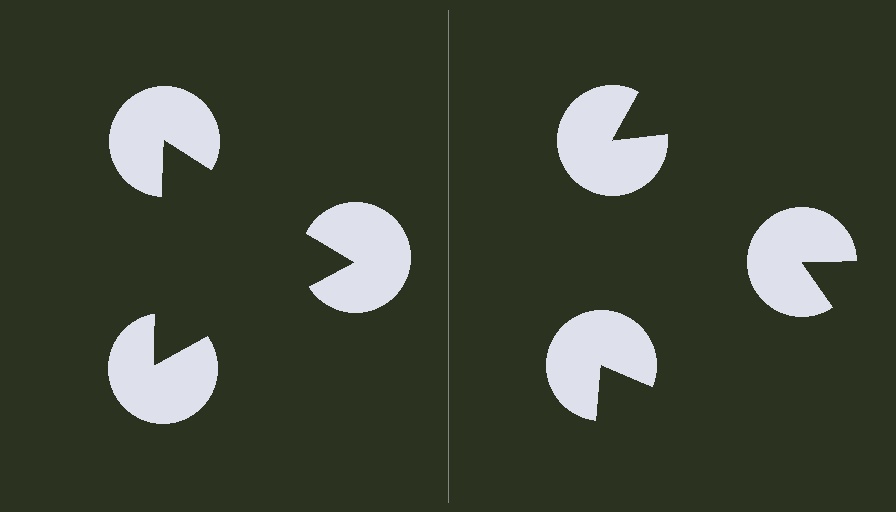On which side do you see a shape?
An illusory triangle appears on the left side. On the right side the wedge cuts are rotated, so no coherent shape forms.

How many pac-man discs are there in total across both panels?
6 — 3 on each side.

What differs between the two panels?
The pac-man discs are positioned identically on both sides; only the wedge orientations differ. On the left they align to a triangle; on the right they are misaligned.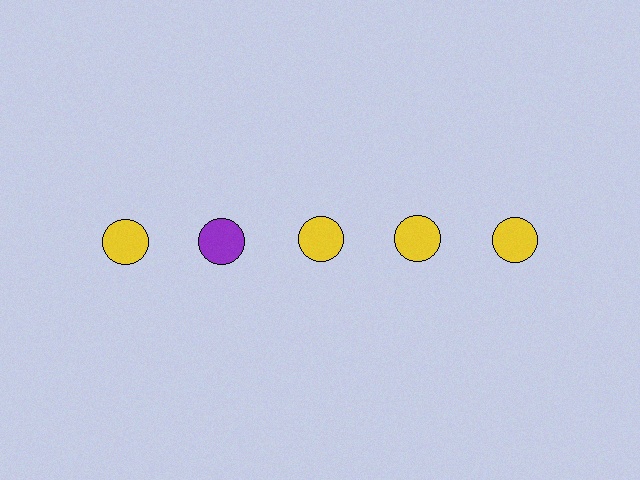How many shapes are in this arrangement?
There are 5 shapes arranged in a grid pattern.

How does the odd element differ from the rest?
It has a different color: purple instead of yellow.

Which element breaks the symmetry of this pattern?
The purple circle in the top row, second from left column breaks the symmetry. All other shapes are yellow circles.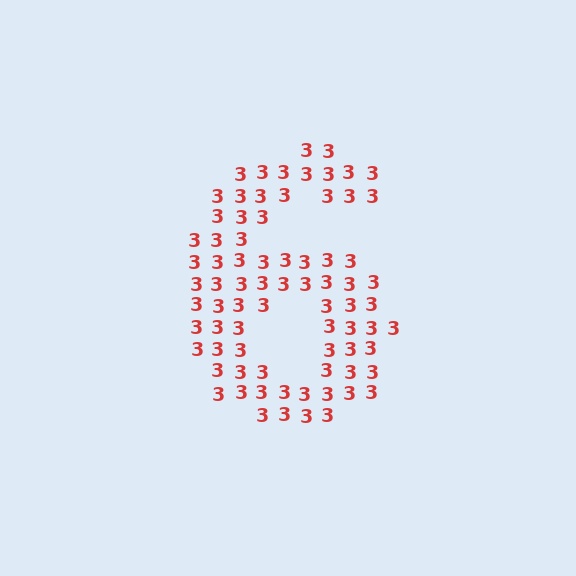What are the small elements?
The small elements are digit 3's.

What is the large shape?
The large shape is the digit 6.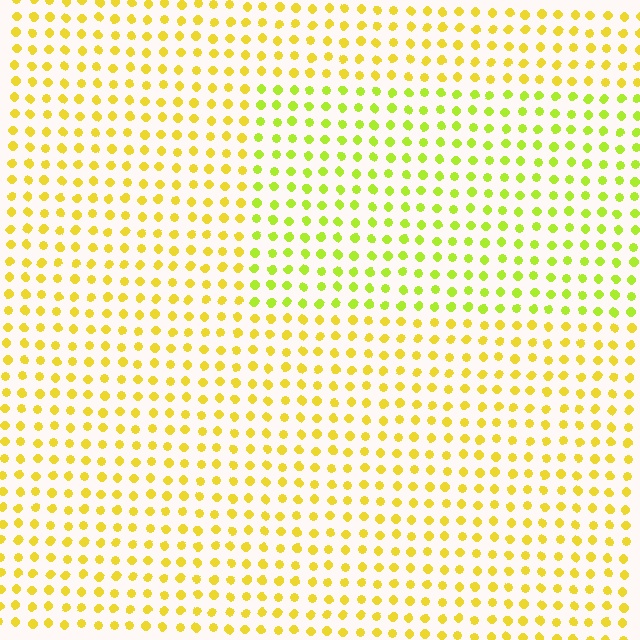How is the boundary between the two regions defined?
The boundary is defined purely by a slight shift in hue (about 28 degrees). Spacing, size, and orientation are identical on both sides.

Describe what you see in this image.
The image is filled with small yellow elements in a uniform arrangement. A rectangle-shaped region is visible where the elements are tinted to a slightly different hue, forming a subtle color boundary.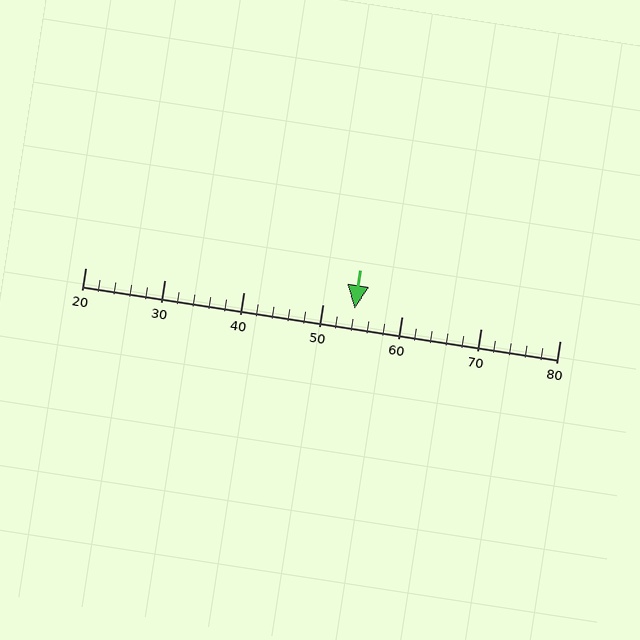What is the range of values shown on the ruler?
The ruler shows values from 20 to 80.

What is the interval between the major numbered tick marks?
The major tick marks are spaced 10 units apart.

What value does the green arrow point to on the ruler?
The green arrow points to approximately 54.